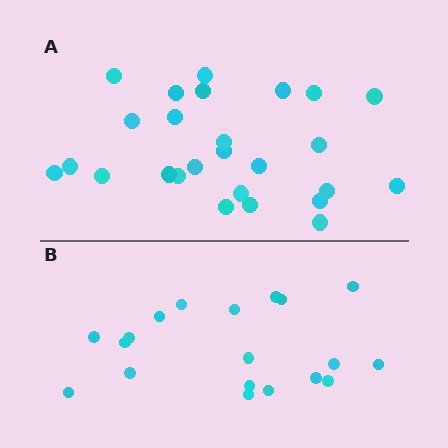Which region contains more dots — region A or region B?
Region A (the top region) has more dots.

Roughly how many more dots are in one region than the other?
Region A has roughly 8 or so more dots than region B.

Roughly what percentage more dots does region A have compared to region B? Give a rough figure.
About 35% more.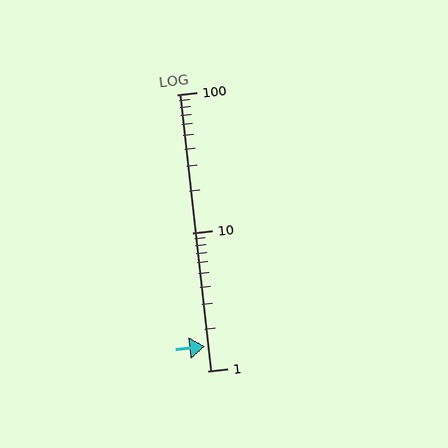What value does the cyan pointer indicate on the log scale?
The pointer indicates approximately 1.5.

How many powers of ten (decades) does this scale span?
The scale spans 2 decades, from 1 to 100.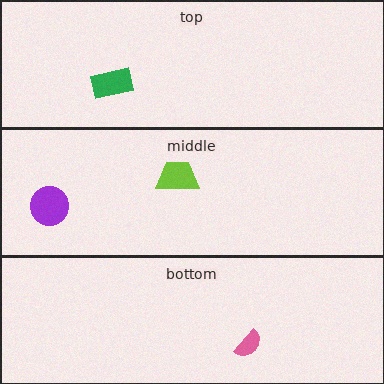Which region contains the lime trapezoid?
The middle region.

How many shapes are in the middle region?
2.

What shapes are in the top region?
The green rectangle.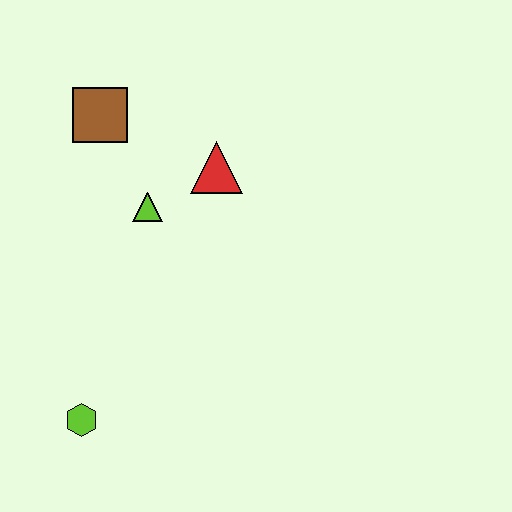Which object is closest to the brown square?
The lime triangle is closest to the brown square.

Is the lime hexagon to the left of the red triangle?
Yes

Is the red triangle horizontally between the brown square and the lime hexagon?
No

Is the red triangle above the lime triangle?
Yes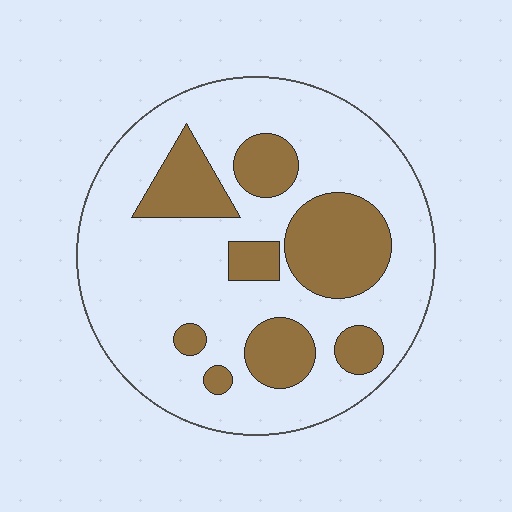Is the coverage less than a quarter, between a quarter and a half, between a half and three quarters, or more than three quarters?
Between a quarter and a half.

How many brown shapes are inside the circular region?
8.